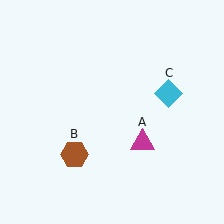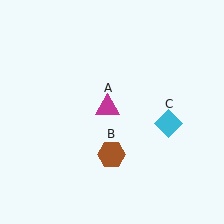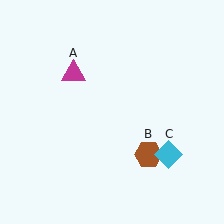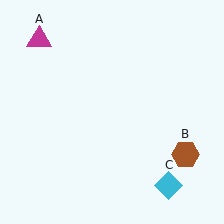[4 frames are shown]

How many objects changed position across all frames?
3 objects changed position: magenta triangle (object A), brown hexagon (object B), cyan diamond (object C).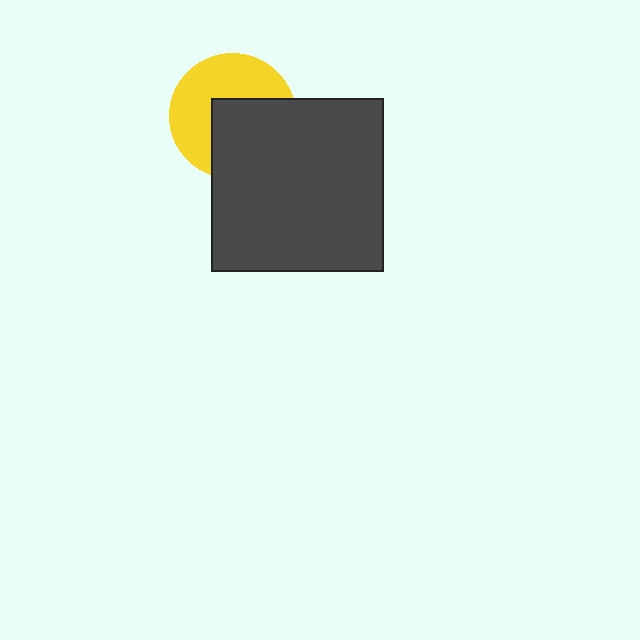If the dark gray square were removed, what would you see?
You would see the complete yellow circle.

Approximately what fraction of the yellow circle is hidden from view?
Roughly 48% of the yellow circle is hidden behind the dark gray square.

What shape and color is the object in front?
The object in front is a dark gray square.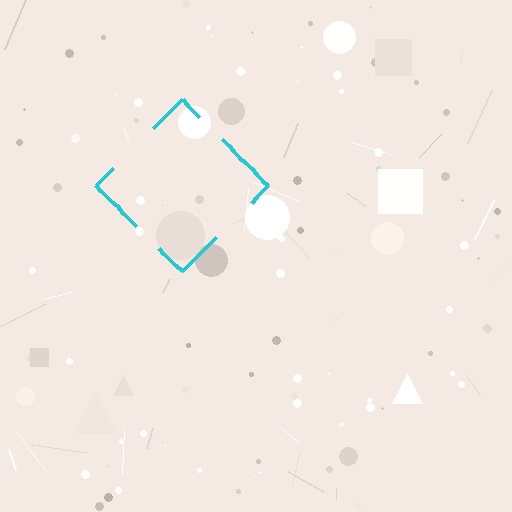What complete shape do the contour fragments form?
The contour fragments form a diamond.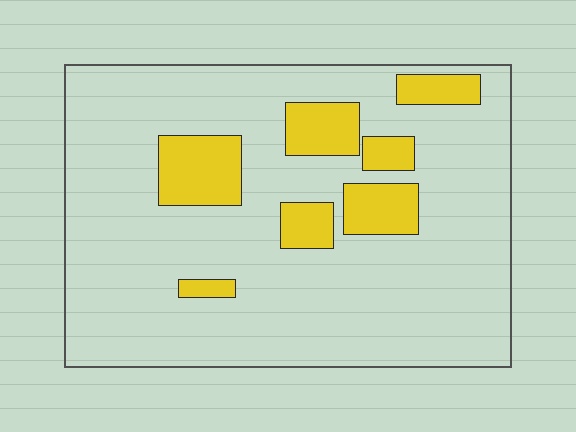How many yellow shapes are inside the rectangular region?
7.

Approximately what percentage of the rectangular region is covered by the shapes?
Approximately 15%.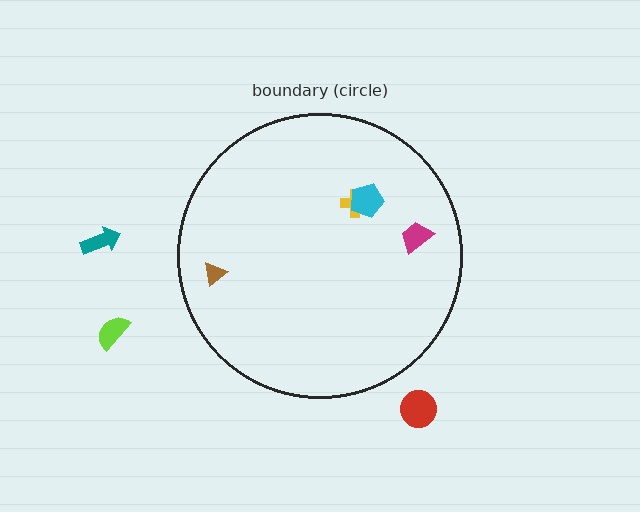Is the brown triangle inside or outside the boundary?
Inside.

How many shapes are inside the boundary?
4 inside, 3 outside.